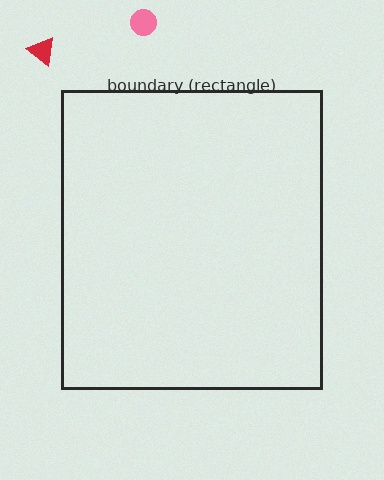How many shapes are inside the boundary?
0 inside, 2 outside.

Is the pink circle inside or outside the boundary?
Outside.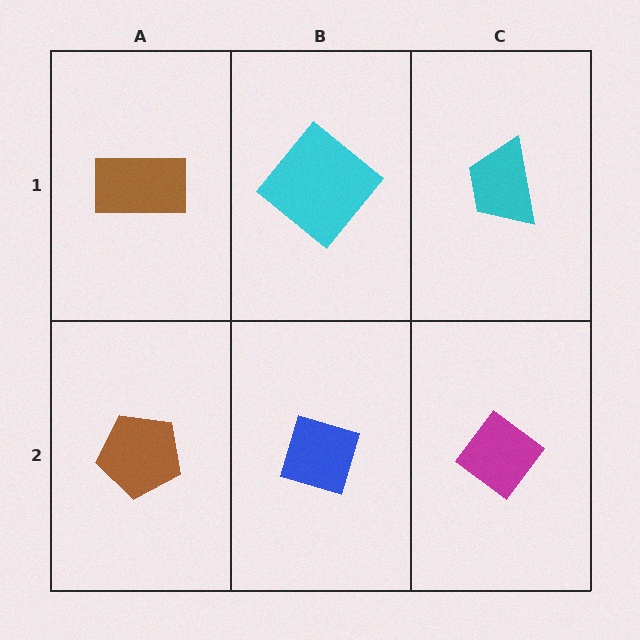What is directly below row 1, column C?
A magenta diamond.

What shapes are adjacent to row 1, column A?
A brown pentagon (row 2, column A), a cyan diamond (row 1, column B).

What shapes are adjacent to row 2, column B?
A cyan diamond (row 1, column B), a brown pentagon (row 2, column A), a magenta diamond (row 2, column C).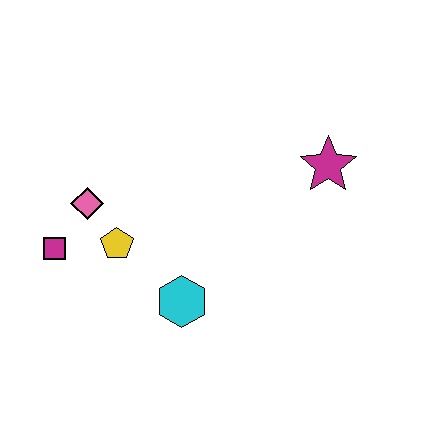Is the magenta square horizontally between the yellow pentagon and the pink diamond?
No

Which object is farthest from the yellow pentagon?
The magenta star is farthest from the yellow pentagon.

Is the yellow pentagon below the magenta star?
Yes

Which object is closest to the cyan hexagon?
The yellow pentagon is closest to the cyan hexagon.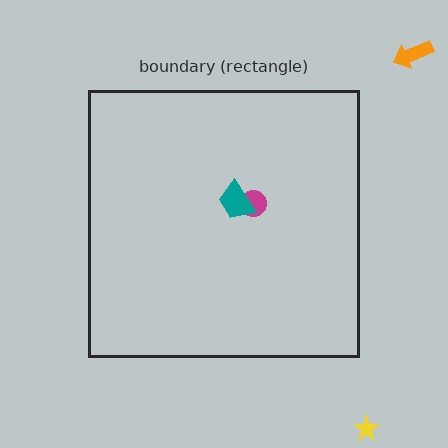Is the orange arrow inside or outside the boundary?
Outside.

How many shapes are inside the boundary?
2 inside, 2 outside.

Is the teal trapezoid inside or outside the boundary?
Inside.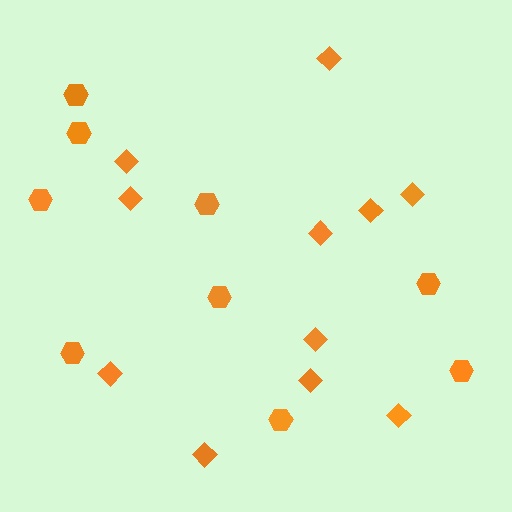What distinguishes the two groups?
There are 2 groups: one group of hexagons (9) and one group of diamonds (11).